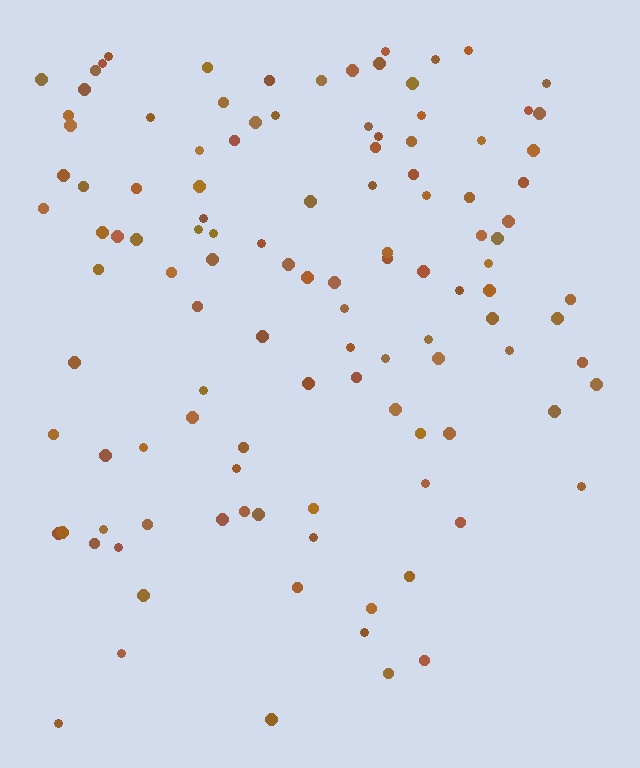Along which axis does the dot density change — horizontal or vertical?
Vertical.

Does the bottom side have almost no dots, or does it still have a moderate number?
Still a moderate number, just noticeably fewer than the top.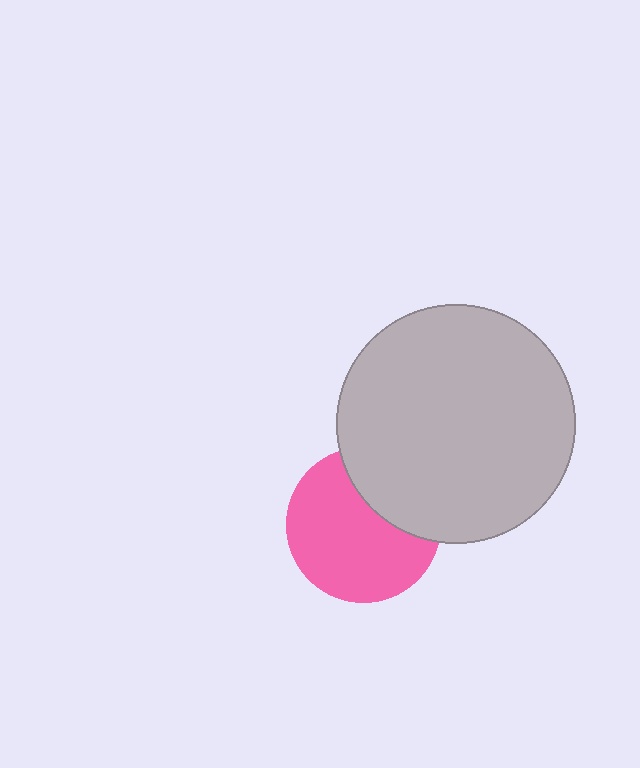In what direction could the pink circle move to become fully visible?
The pink circle could move toward the lower-left. That would shift it out from behind the light gray circle entirely.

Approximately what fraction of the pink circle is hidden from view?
Roughly 30% of the pink circle is hidden behind the light gray circle.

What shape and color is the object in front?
The object in front is a light gray circle.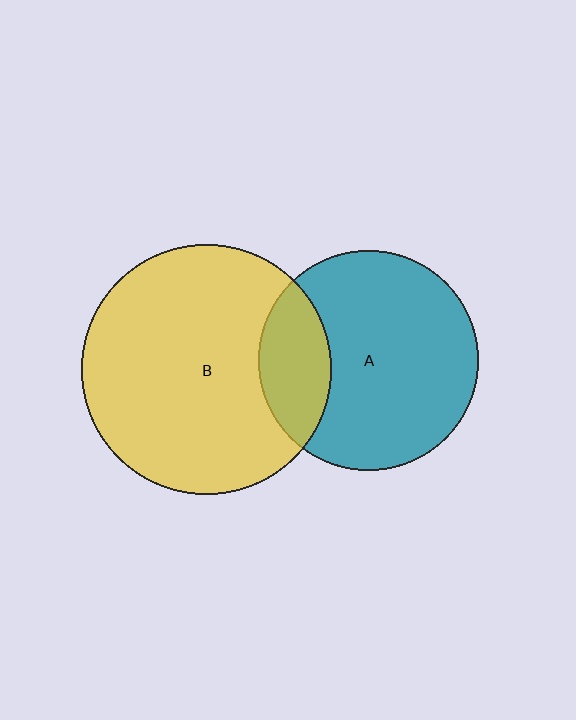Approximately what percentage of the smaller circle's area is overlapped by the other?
Approximately 20%.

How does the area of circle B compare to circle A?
Approximately 1.3 times.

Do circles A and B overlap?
Yes.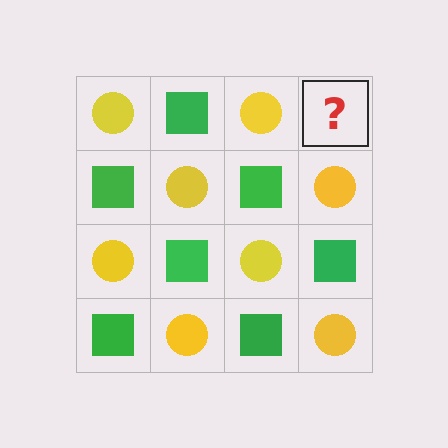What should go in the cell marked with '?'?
The missing cell should contain a green square.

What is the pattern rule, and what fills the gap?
The rule is that it alternates yellow circle and green square in a checkerboard pattern. The gap should be filled with a green square.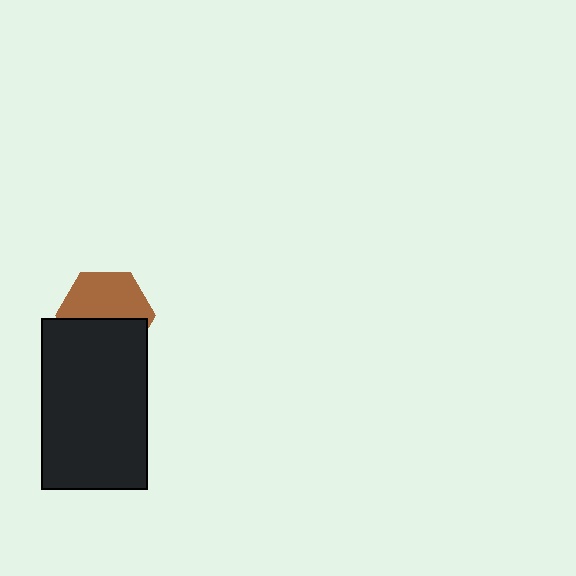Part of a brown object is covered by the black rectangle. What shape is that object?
It is a hexagon.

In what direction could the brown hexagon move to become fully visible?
The brown hexagon could move up. That would shift it out from behind the black rectangle entirely.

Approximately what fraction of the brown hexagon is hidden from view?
Roughly 46% of the brown hexagon is hidden behind the black rectangle.